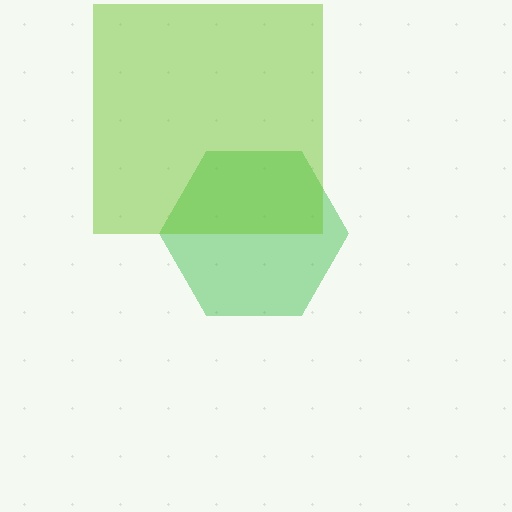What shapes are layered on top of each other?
The layered shapes are: a green hexagon, a lime square.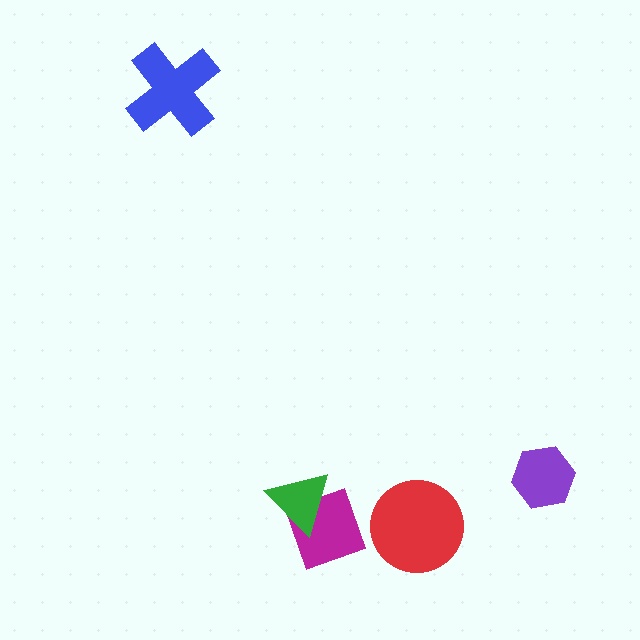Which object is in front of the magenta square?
The green triangle is in front of the magenta square.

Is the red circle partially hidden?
No, no other shape covers it.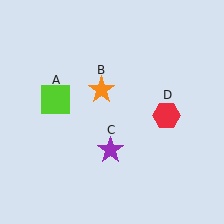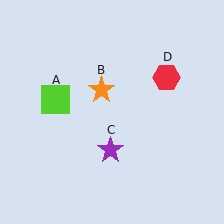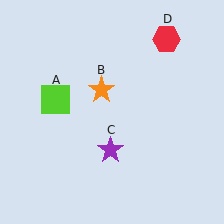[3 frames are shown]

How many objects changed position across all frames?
1 object changed position: red hexagon (object D).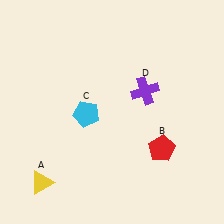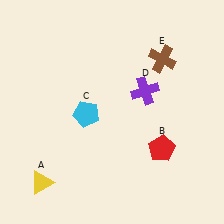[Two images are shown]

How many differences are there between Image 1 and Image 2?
There is 1 difference between the two images.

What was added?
A brown cross (E) was added in Image 2.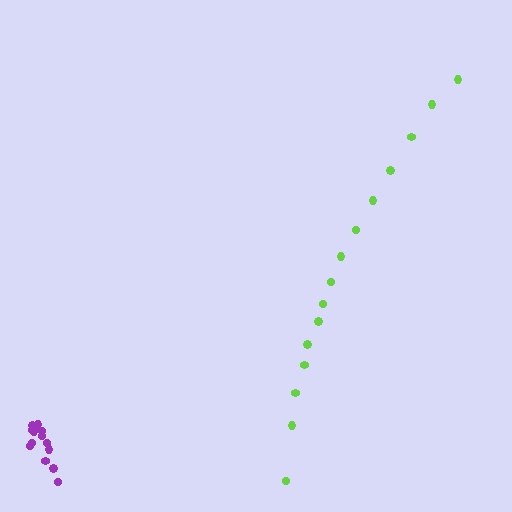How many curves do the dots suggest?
There are 2 distinct paths.